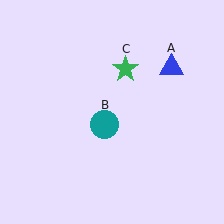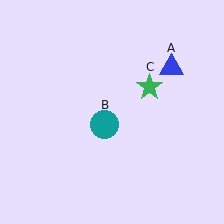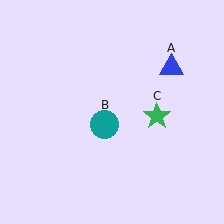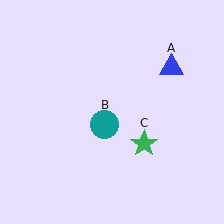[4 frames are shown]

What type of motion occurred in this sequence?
The green star (object C) rotated clockwise around the center of the scene.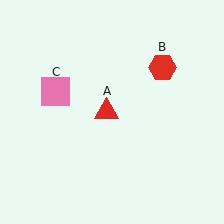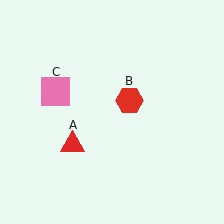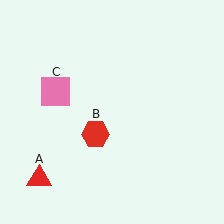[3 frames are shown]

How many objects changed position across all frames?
2 objects changed position: red triangle (object A), red hexagon (object B).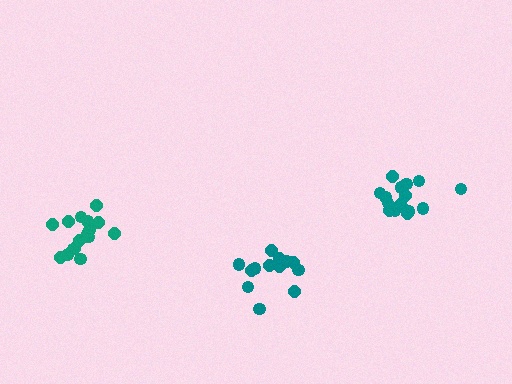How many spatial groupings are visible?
There are 3 spatial groupings.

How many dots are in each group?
Group 1: 13 dots, Group 2: 17 dots, Group 3: 16 dots (46 total).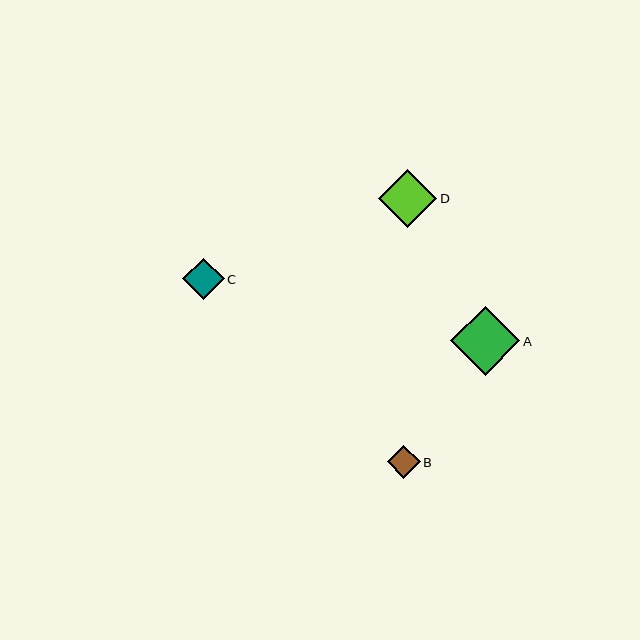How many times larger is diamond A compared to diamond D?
Diamond A is approximately 1.2 times the size of diamond D.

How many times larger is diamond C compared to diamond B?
Diamond C is approximately 1.3 times the size of diamond B.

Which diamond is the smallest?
Diamond B is the smallest with a size of approximately 33 pixels.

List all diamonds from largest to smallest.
From largest to smallest: A, D, C, B.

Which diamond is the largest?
Diamond A is the largest with a size of approximately 69 pixels.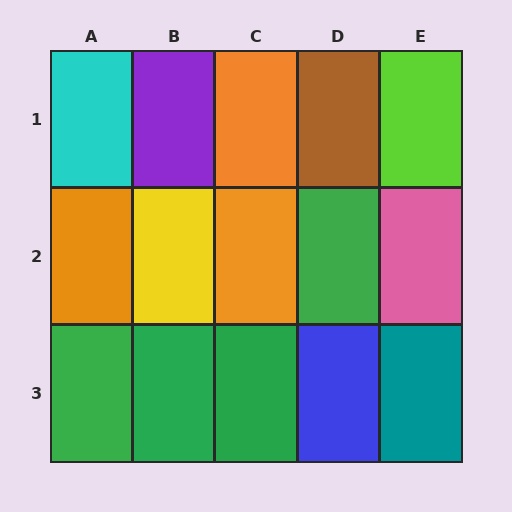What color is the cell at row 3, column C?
Green.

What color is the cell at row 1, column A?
Cyan.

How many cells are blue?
1 cell is blue.